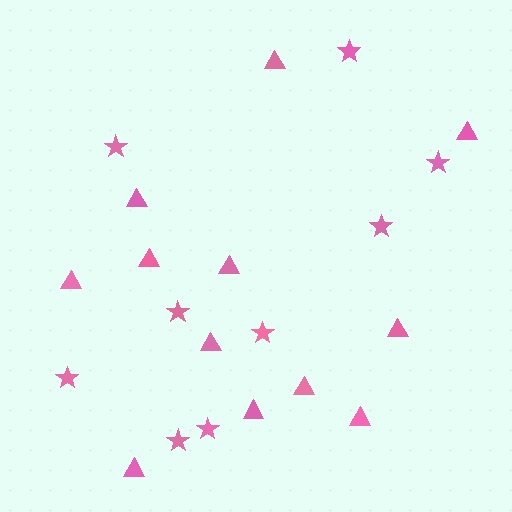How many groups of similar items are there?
There are 2 groups: one group of triangles (12) and one group of stars (9).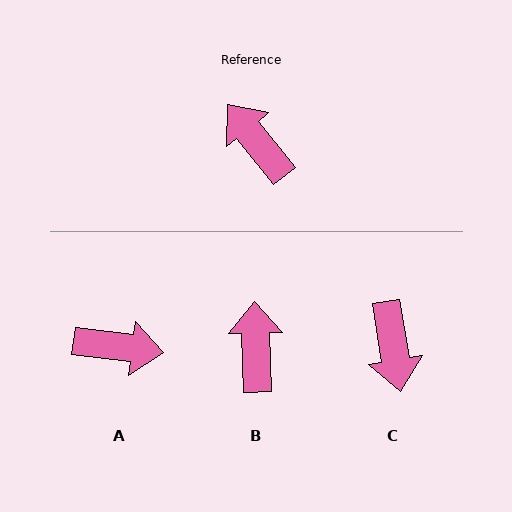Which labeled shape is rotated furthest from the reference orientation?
C, about 151 degrees away.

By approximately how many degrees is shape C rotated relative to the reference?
Approximately 151 degrees counter-clockwise.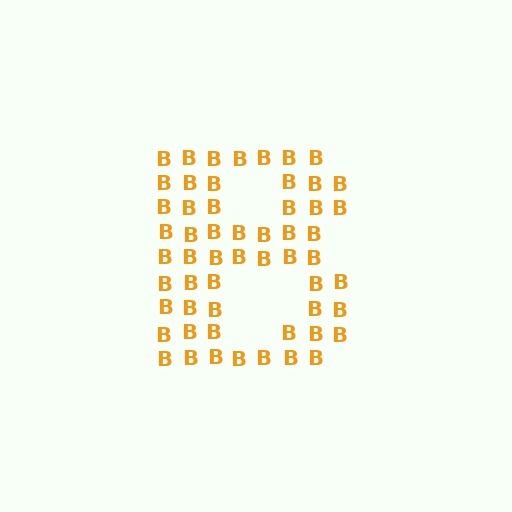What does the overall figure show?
The overall figure shows the letter B.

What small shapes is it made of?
It is made of small letter B's.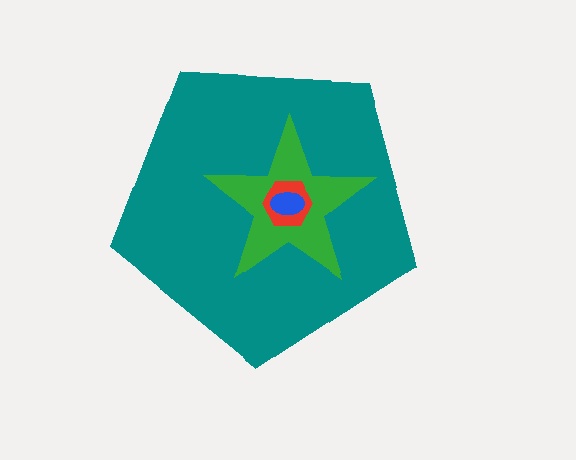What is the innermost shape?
The blue ellipse.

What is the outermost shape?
The teal pentagon.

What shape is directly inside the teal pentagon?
The green star.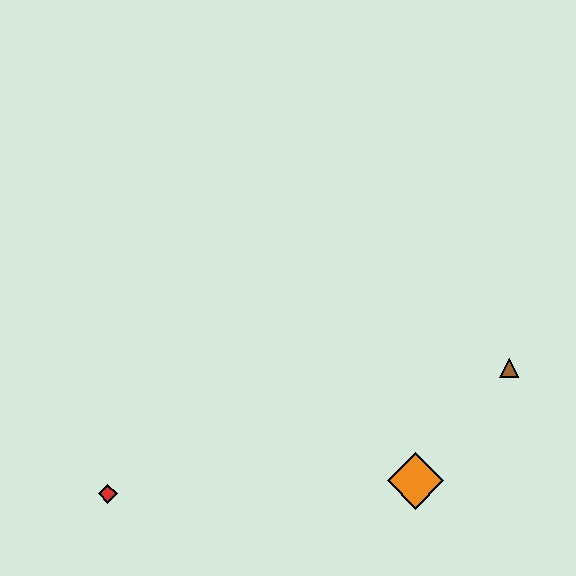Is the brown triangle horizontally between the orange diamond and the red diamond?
No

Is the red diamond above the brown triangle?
No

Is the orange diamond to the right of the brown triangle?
No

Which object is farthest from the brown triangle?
The red diamond is farthest from the brown triangle.